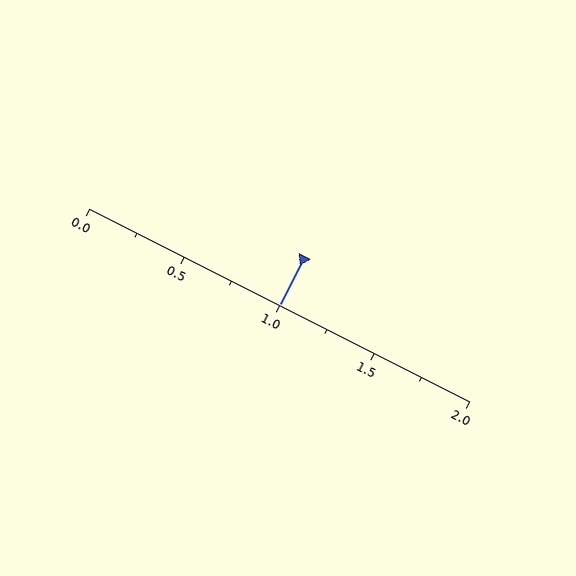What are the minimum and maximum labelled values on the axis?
The axis runs from 0.0 to 2.0.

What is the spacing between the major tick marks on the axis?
The major ticks are spaced 0.5 apart.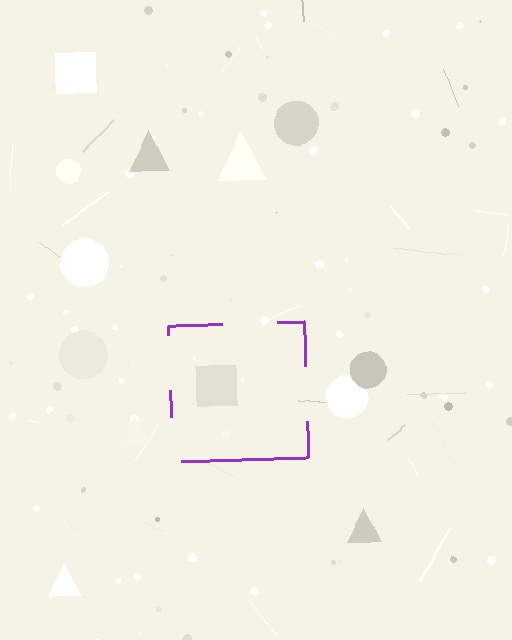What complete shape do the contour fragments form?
The contour fragments form a square.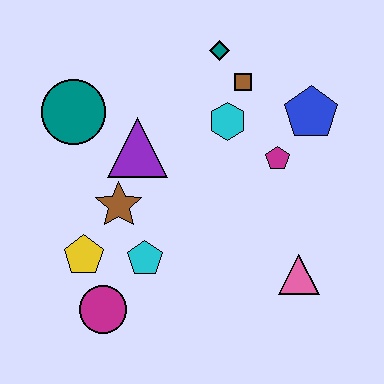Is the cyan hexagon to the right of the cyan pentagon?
Yes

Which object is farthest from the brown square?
The magenta circle is farthest from the brown square.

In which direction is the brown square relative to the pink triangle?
The brown square is above the pink triangle.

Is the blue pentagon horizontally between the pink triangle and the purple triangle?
No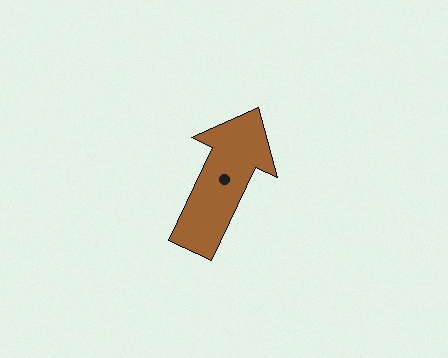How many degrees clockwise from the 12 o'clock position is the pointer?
Approximately 25 degrees.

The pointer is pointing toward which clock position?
Roughly 1 o'clock.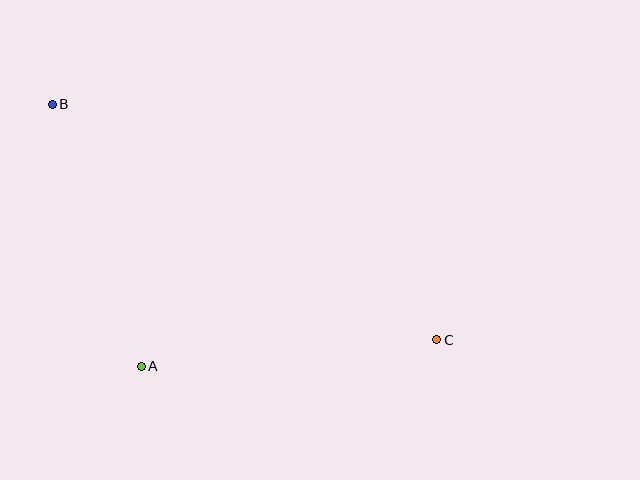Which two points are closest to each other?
Points A and B are closest to each other.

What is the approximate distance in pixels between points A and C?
The distance between A and C is approximately 296 pixels.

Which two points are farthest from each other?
Points B and C are farthest from each other.